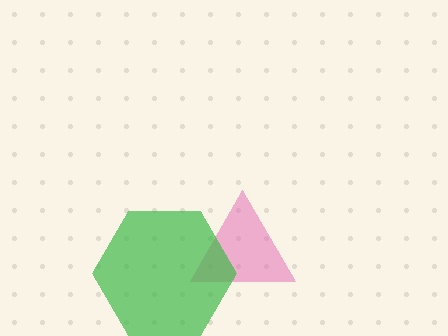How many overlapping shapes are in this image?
There are 2 overlapping shapes in the image.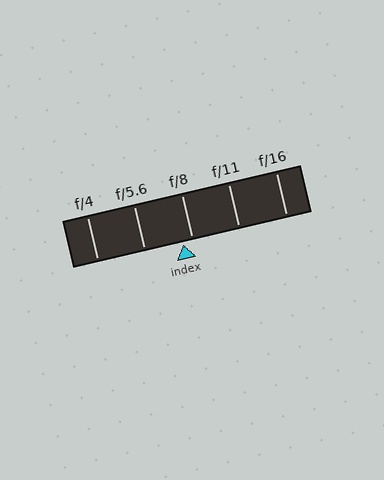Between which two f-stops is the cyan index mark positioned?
The index mark is between f/5.6 and f/8.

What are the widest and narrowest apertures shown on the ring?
The widest aperture shown is f/4 and the narrowest is f/16.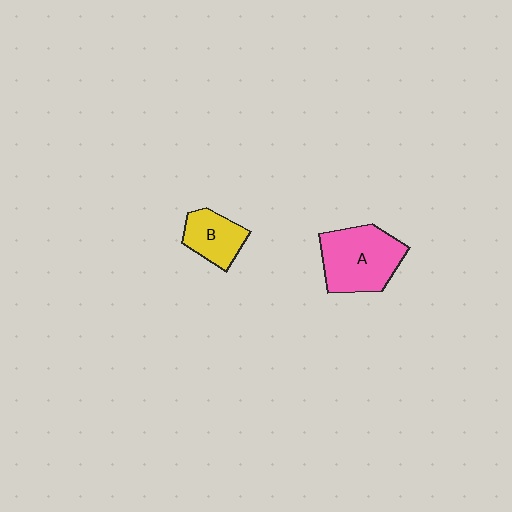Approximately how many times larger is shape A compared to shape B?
Approximately 1.8 times.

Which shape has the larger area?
Shape A (pink).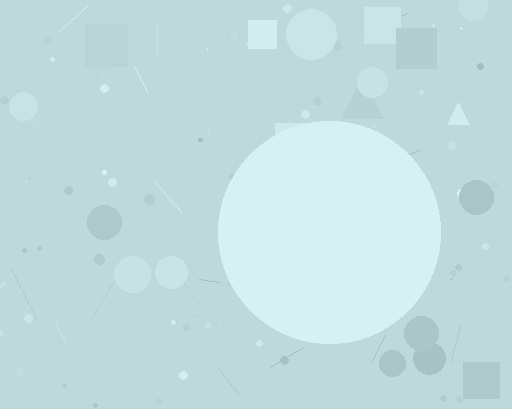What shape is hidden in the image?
A circle is hidden in the image.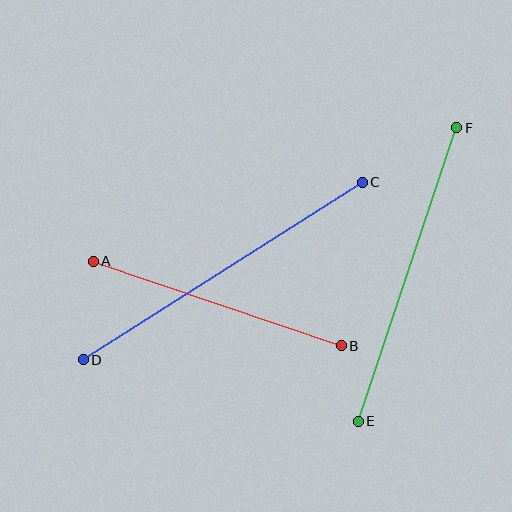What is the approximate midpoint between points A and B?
The midpoint is at approximately (217, 303) pixels.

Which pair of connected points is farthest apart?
Points C and D are farthest apart.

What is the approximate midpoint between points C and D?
The midpoint is at approximately (223, 271) pixels.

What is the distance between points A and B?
The distance is approximately 262 pixels.